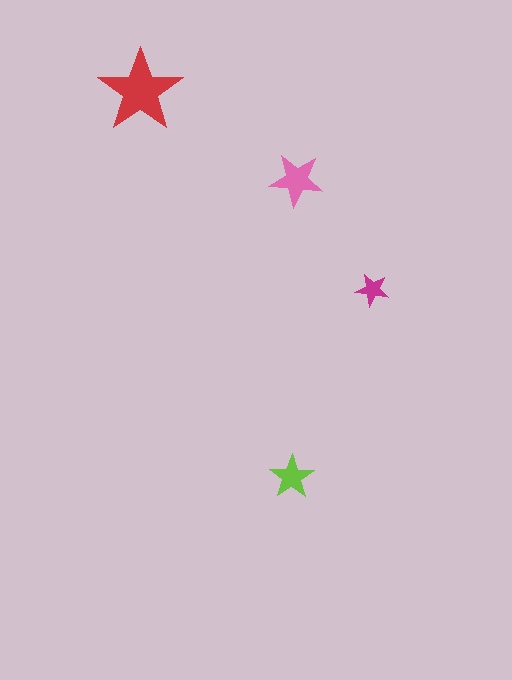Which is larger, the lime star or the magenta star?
The lime one.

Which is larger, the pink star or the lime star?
The pink one.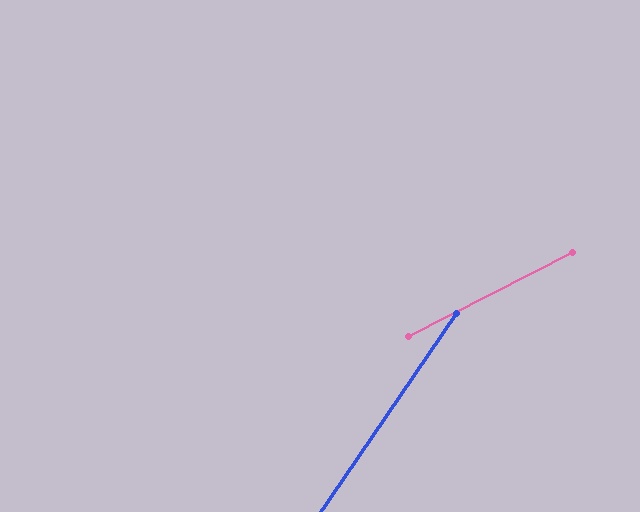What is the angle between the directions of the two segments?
Approximately 29 degrees.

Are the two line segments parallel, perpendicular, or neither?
Neither parallel nor perpendicular — they differ by about 29°.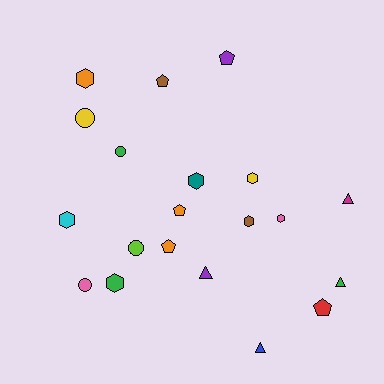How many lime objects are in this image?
There is 1 lime object.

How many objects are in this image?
There are 20 objects.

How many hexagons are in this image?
There are 7 hexagons.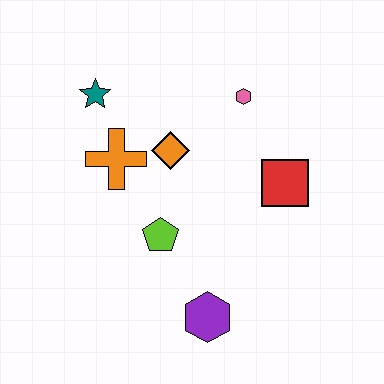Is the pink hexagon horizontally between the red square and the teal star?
Yes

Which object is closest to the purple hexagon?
The lime pentagon is closest to the purple hexagon.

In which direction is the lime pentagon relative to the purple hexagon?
The lime pentagon is above the purple hexagon.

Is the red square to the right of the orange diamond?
Yes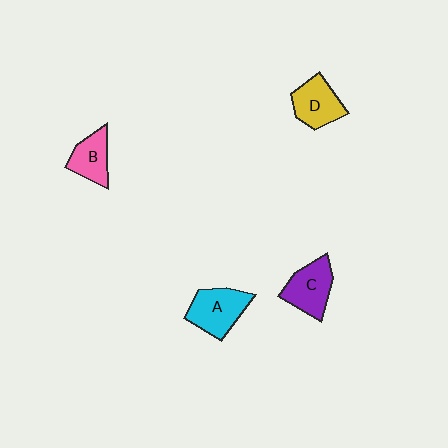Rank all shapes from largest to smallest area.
From largest to smallest: A (cyan), C (purple), D (yellow), B (pink).